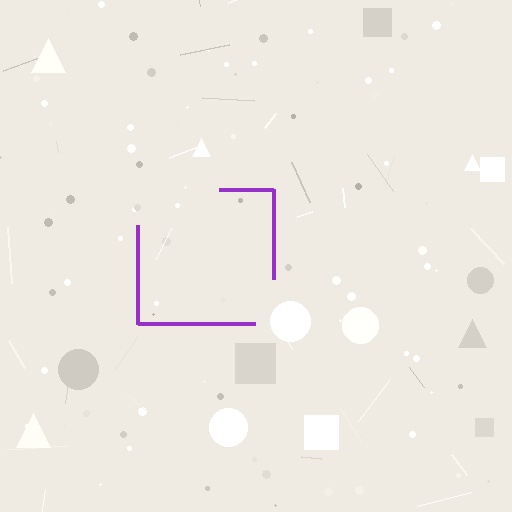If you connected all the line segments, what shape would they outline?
They would outline a square.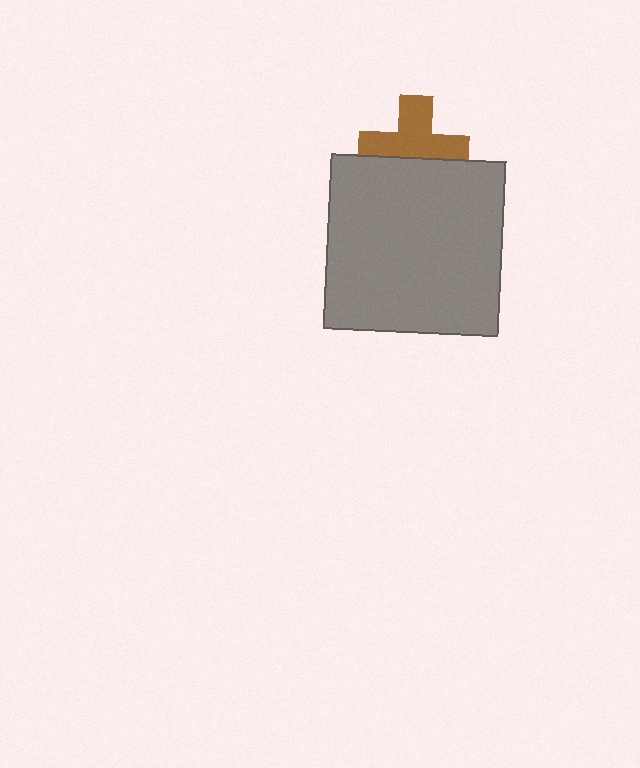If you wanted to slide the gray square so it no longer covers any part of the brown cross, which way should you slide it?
Slide it down — that is the most direct way to separate the two shapes.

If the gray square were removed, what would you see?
You would see the complete brown cross.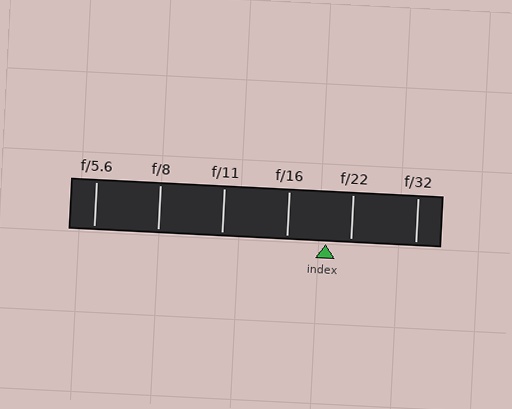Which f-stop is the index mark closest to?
The index mark is closest to f/22.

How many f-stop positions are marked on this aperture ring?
There are 6 f-stop positions marked.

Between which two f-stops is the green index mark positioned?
The index mark is between f/16 and f/22.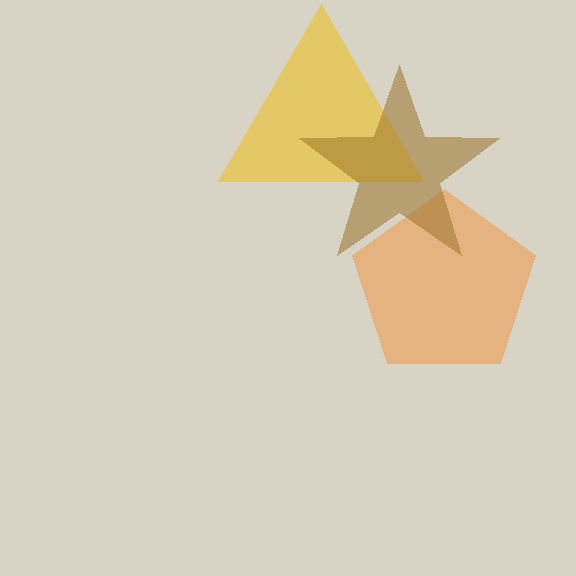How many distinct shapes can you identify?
There are 3 distinct shapes: a yellow triangle, an orange pentagon, a brown star.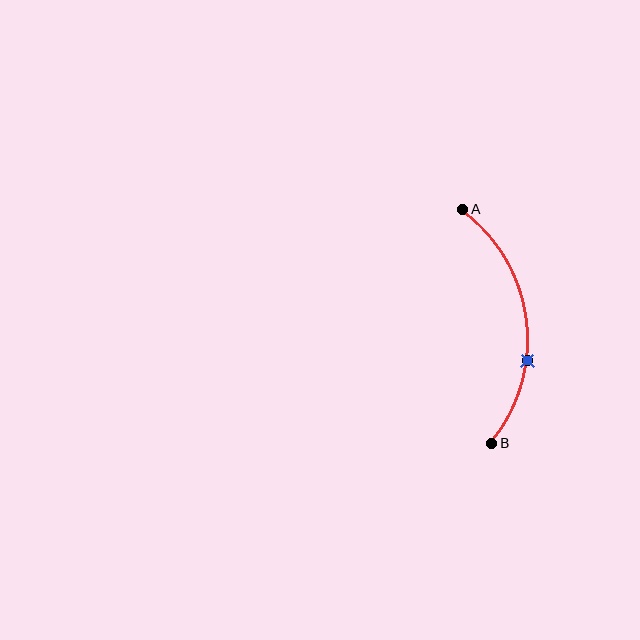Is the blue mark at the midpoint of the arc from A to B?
No. The blue mark lies on the arc but is closer to endpoint B. The arc midpoint would be at the point on the curve equidistant along the arc from both A and B.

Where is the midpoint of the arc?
The arc midpoint is the point on the curve farthest from the straight line joining A and B. It sits to the right of that line.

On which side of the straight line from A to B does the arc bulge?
The arc bulges to the right of the straight line connecting A and B.